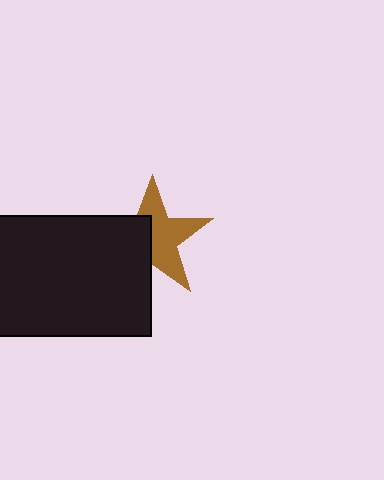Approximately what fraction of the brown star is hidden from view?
Roughly 43% of the brown star is hidden behind the black rectangle.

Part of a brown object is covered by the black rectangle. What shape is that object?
It is a star.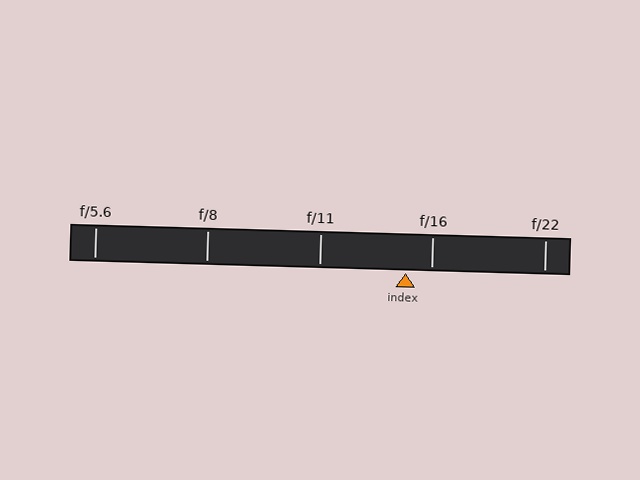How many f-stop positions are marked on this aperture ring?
There are 5 f-stop positions marked.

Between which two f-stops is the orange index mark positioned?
The index mark is between f/11 and f/16.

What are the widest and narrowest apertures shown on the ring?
The widest aperture shown is f/5.6 and the narrowest is f/22.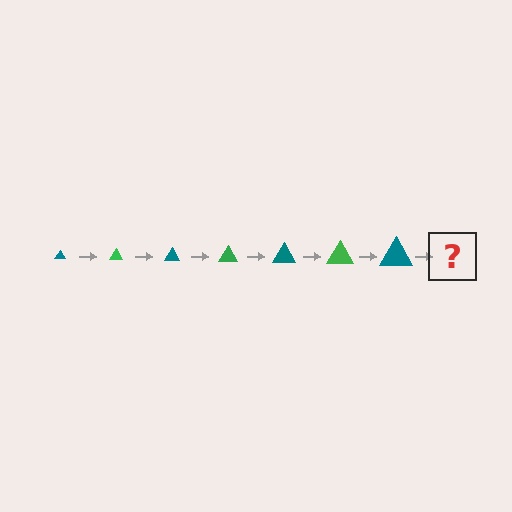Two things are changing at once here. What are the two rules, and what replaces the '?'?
The two rules are that the triangle grows larger each step and the color cycles through teal and green. The '?' should be a green triangle, larger than the previous one.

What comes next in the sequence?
The next element should be a green triangle, larger than the previous one.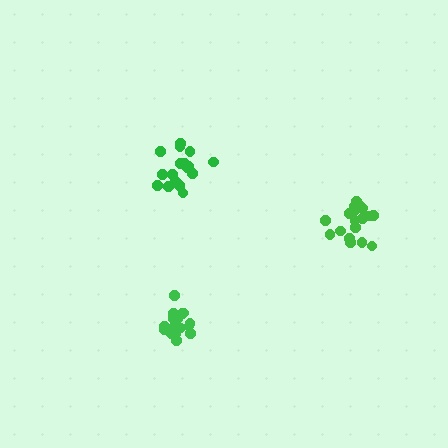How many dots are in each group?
Group 1: 17 dots, Group 2: 18 dots, Group 3: 19 dots (54 total).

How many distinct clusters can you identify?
There are 3 distinct clusters.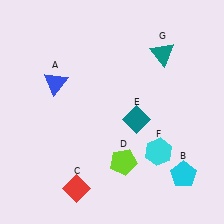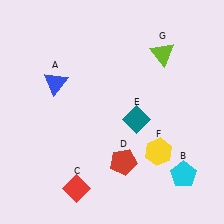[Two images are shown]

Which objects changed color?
D changed from lime to red. F changed from cyan to yellow. G changed from teal to lime.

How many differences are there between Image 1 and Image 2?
There are 3 differences between the two images.